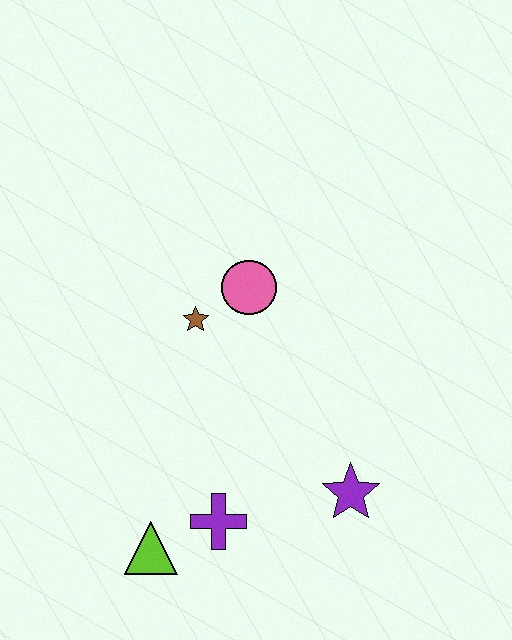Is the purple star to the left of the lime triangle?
No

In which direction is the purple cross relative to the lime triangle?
The purple cross is to the right of the lime triangle.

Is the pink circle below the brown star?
No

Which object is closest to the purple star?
The purple cross is closest to the purple star.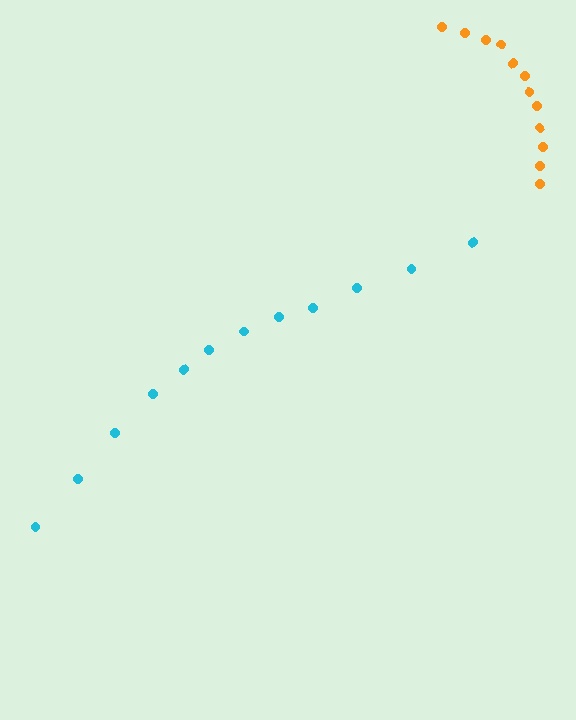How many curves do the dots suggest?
There are 2 distinct paths.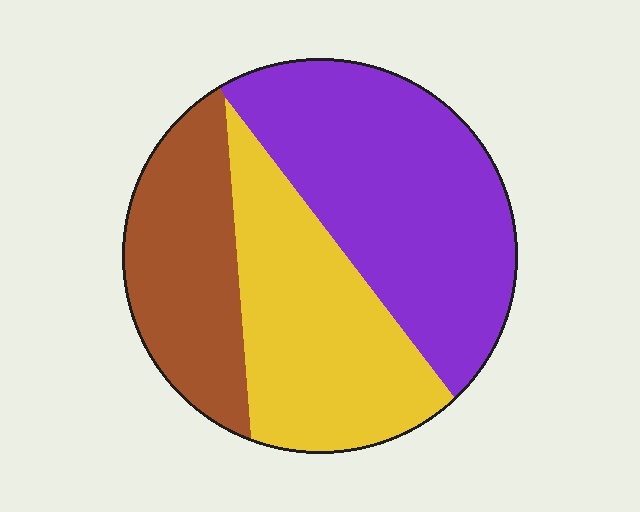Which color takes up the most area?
Purple, at roughly 45%.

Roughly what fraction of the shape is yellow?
Yellow covers about 35% of the shape.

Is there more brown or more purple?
Purple.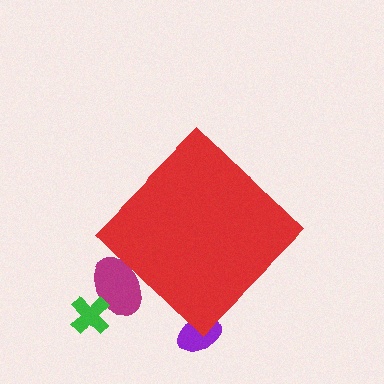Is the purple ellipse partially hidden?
Yes, the purple ellipse is partially hidden behind the red diamond.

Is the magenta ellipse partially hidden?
Yes, the magenta ellipse is partially hidden behind the red diamond.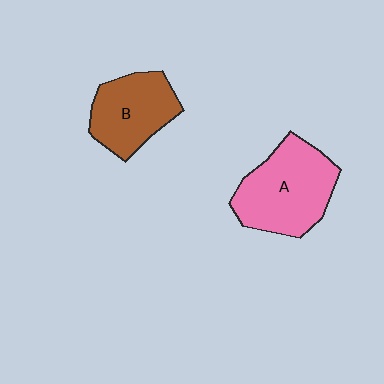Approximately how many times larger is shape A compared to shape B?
Approximately 1.3 times.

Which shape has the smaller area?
Shape B (brown).